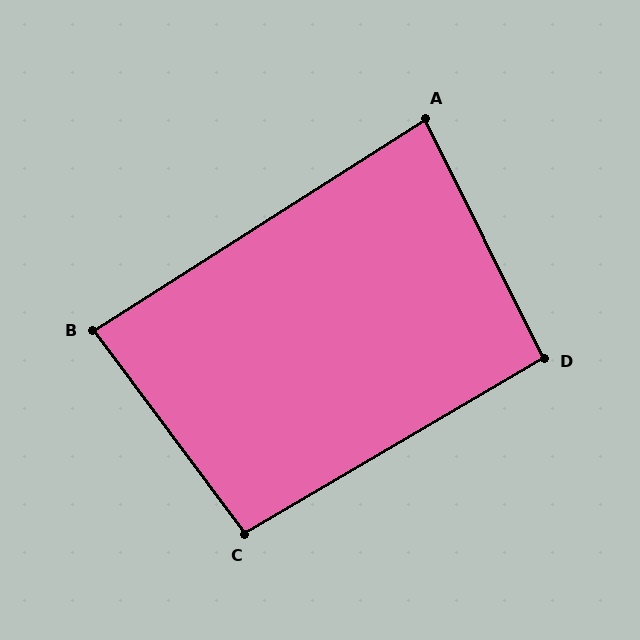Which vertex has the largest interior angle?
C, at approximately 96 degrees.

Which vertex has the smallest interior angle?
A, at approximately 84 degrees.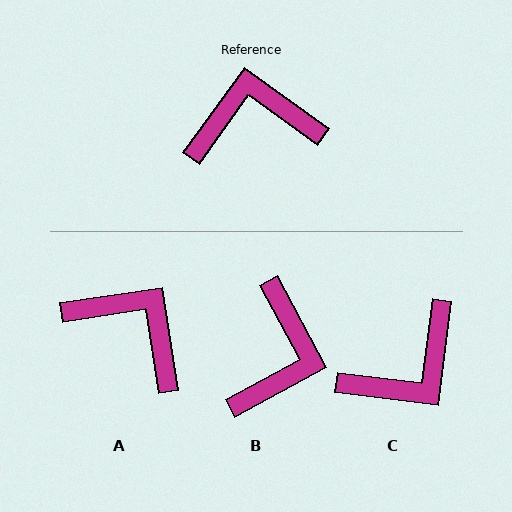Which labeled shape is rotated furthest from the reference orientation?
C, about 151 degrees away.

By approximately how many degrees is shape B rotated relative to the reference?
Approximately 116 degrees clockwise.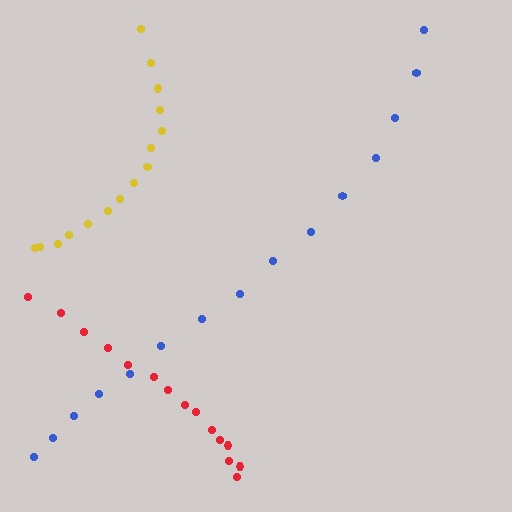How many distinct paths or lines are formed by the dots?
There are 3 distinct paths.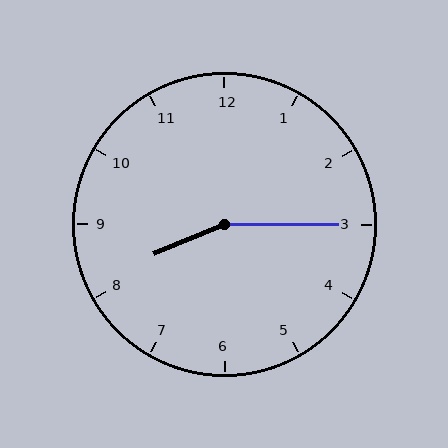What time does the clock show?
8:15.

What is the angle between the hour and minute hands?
Approximately 158 degrees.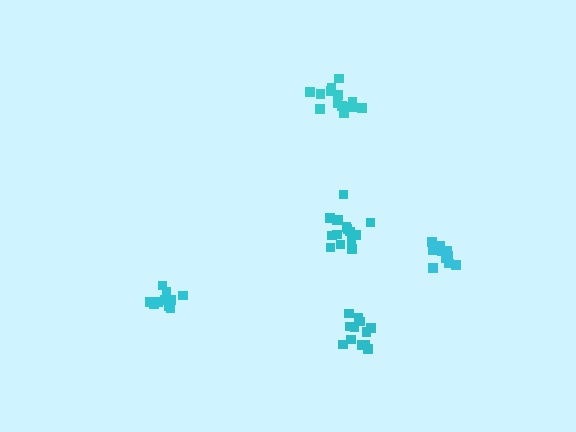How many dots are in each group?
Group 1: 12 dots, Group 2: 12 dots, Group 3: 10 dots, Group 4: 14 dots, Group 5: 15 dots (63 total).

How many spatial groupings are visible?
There are 5 spatial groupings.